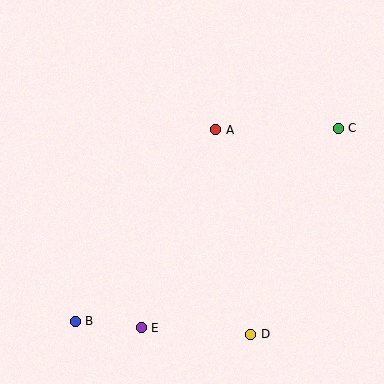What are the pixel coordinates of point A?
Point A is at (216, 130).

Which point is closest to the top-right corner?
Point C is closest to the top-right corner.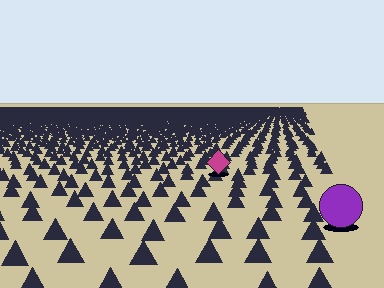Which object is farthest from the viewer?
The magenta diamond is farthest from the viewer. It appears smaller and the ground texture around it is denser.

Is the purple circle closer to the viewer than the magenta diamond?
Yes. The purple circle is closer — you can tell from the texture gradient: the ground texture is coarser near it.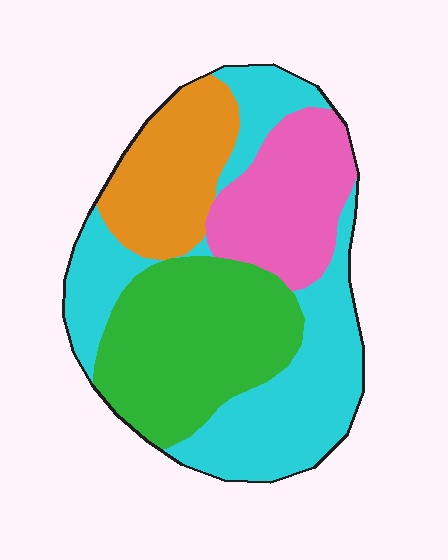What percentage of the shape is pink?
Pink takes up between a sixth and a third of the shape.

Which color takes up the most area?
Cyan, at roughly 35%.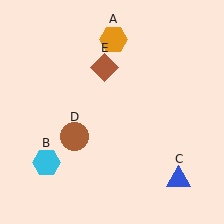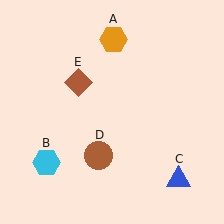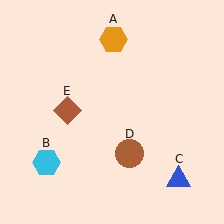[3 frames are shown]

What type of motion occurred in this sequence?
The brown circle (object D), brown diamond (object E) rotated counterclockwise around the center of the scene.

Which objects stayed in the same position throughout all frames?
Orange hexagon (object A) and cyan hexagon (object B) and blue triangle (object C) remained stationary.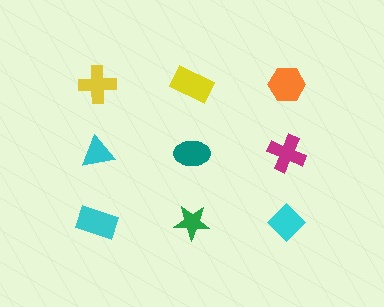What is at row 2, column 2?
A teal ellipse.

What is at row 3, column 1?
A cyan rectangle.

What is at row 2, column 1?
A cyan triangle.